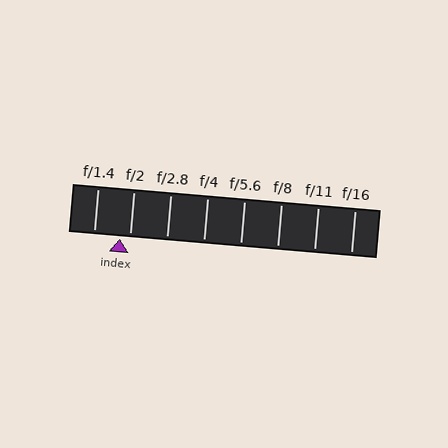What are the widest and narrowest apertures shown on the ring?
The widest aperture shown is f/1.4 and the narrowest is f/16.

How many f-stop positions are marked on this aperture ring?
There are 8 f-stop positions marked.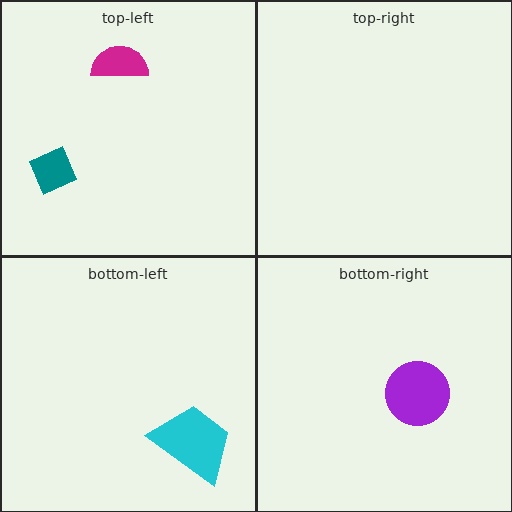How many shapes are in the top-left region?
2.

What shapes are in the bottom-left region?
The cyan trapezoid.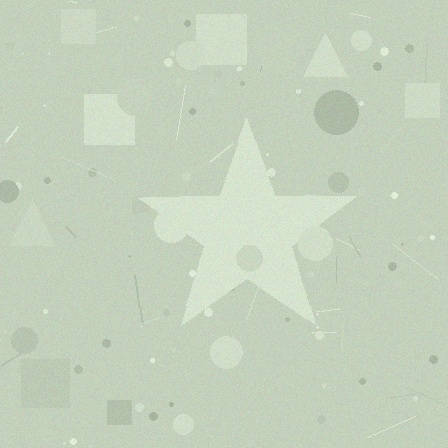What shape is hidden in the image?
A star is hidden in the image.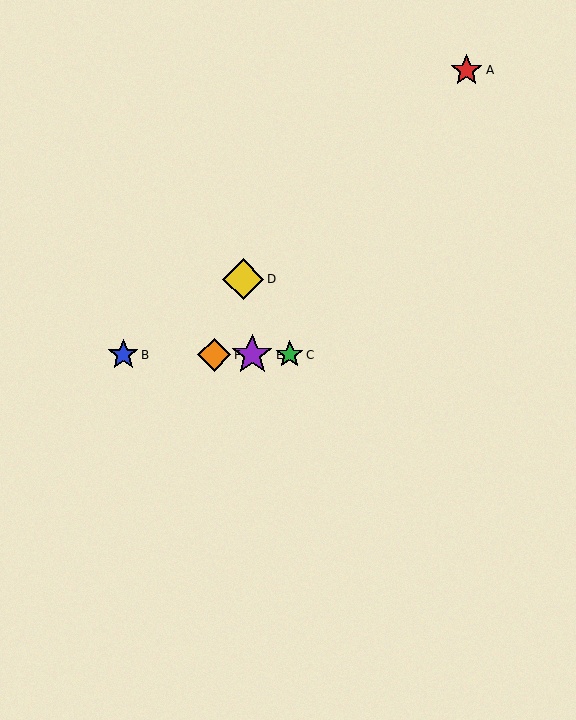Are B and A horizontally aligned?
No, B is at y≈355 and A is at y≈70.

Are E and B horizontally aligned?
Yes, both are at y≈355.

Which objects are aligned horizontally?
Objects B, C, E, F are aligned horizontally.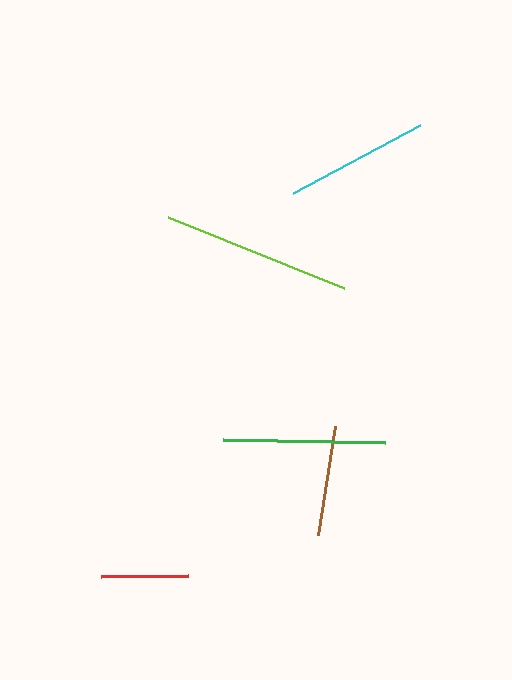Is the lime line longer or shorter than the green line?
The lime line is longer than the green line.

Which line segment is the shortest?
The red line is the shortest at approximately 87 pixels.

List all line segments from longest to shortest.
From longest to shortest: lime, green, cyan, brown, red.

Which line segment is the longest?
The lime line is the longest at approximately 190 pixels.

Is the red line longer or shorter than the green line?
The green line is longer than the red line.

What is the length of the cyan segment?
The cyan segment is approximately 145 pixels long.